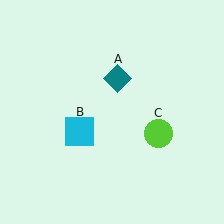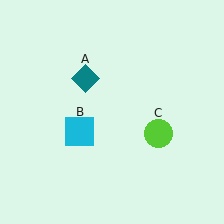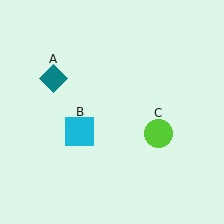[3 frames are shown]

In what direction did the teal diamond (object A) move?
The teal diamond (object A) moved left.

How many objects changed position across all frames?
1 object changed position: teal diamond (object A).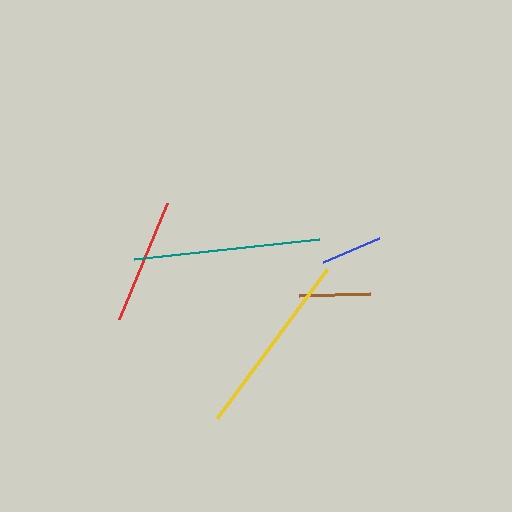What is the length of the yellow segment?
The yellow segment is approximately 185 pixels long.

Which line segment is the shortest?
The blue line is the shortest at approximately 61 pixels.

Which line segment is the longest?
The teal line is the longest at approximately 186 pixels.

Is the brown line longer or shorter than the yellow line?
The yellow line is longer than the brown line.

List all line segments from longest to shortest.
From longest to shortest: teal, yellow, red, brown, blue.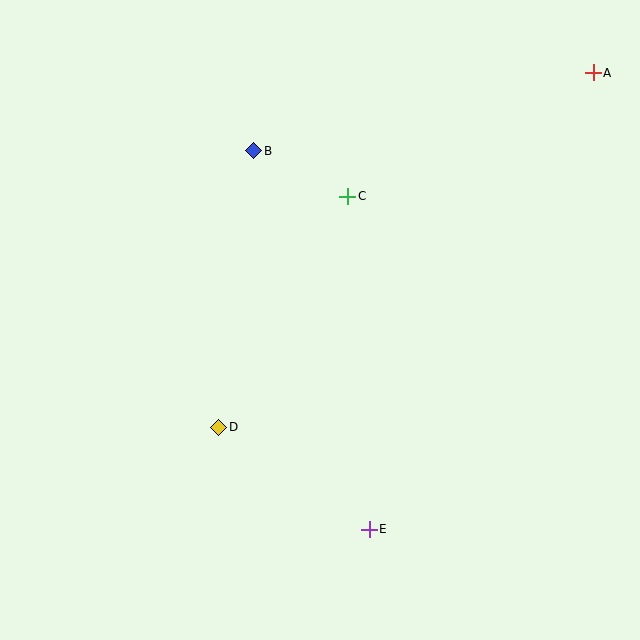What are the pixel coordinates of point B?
Point B is at (254, 151).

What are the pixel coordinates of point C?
Point C is at (348, 196).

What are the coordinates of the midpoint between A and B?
The midpoint between A and B is at (424, 112).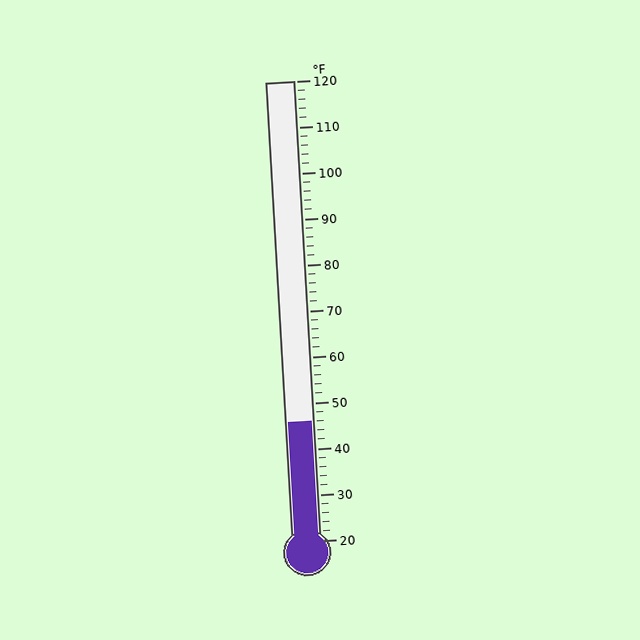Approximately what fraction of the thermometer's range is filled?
The thermometer is filled to approximately 25% of its range.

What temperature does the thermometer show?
The thermometer shows approximately 46°F.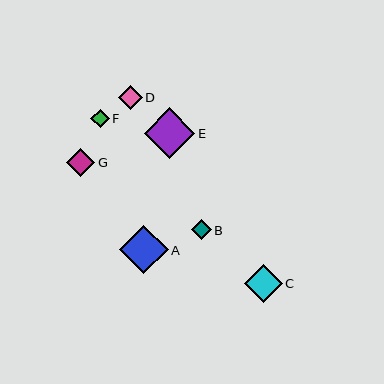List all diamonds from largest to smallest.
From largest to smallest: E, A, C, G, D, B, F.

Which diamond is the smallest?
Diamond F is the smallest with a size of approximately 18 pixels.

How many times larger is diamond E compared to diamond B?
Diamond E is approximately 2.5 times the size of diamond B.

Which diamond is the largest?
Diamond E is the largest with a size of approximately 50 pixels.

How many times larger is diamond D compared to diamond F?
Diamond D is approximately 1.3 times the size of diamond F.